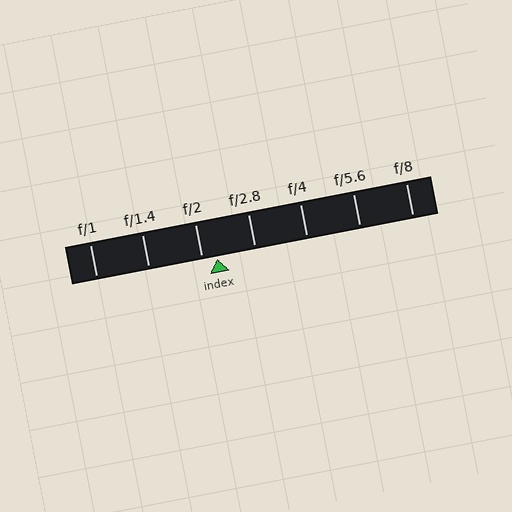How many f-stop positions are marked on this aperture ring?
There are 7 f-stop positions marked.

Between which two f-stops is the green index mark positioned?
The index mark is between f/2 and f/2.8.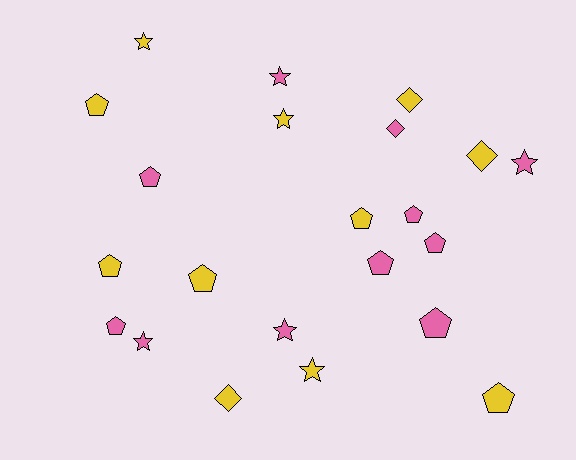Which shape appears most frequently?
Pentagon, with 11 objects.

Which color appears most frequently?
Yellow, with 11 objects.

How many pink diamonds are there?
There is 1 pink diamond.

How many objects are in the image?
There are 22 objects.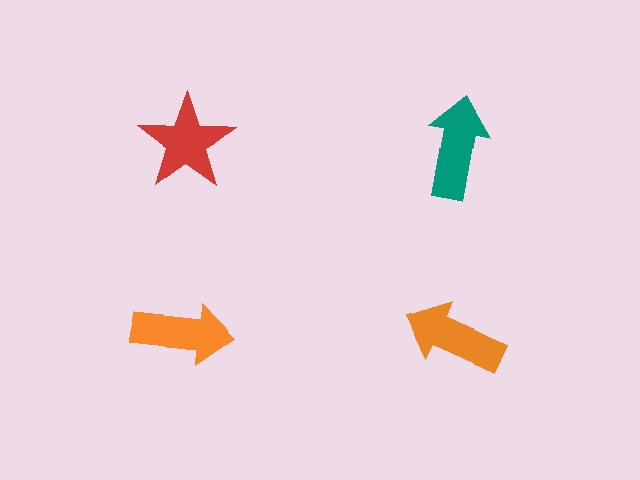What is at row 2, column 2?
An orange arrow.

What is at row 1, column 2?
A teal arrow.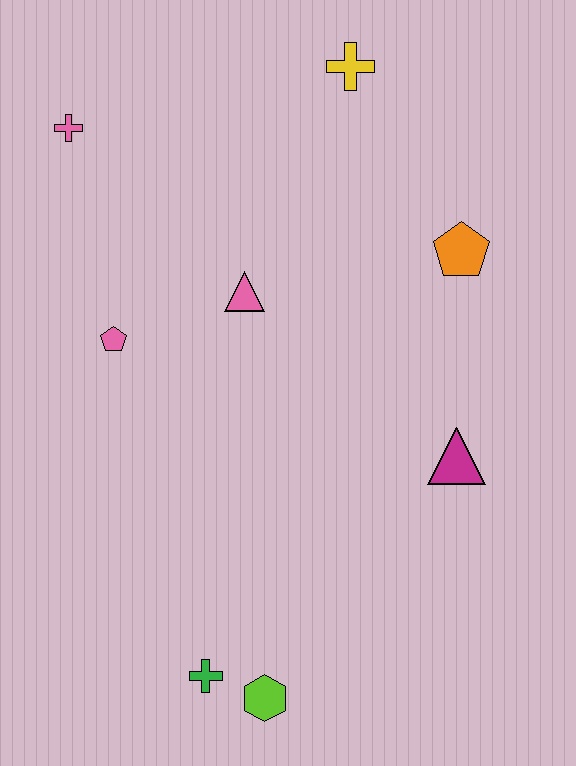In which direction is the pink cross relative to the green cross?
The pink cross is above the green cross.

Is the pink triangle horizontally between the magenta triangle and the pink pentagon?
Yes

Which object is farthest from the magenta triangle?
The pink cross is farthest from the magenta triangle.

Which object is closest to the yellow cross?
The orange pentagon is closest to the yellow cross.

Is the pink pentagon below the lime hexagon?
No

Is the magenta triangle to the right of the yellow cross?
Yes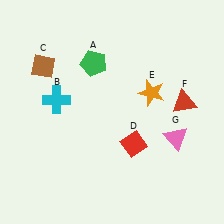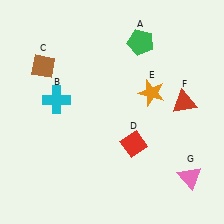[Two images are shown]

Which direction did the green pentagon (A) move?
The green pentagon (A) moved right.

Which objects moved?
The objects that moved are: the green pentagon (A), the pink triangle (G).